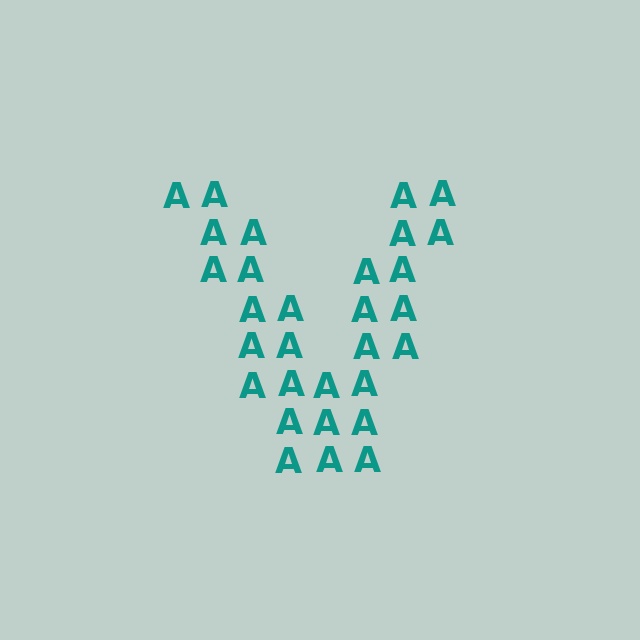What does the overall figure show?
The overall figure shows the letter V.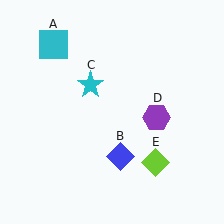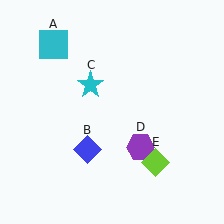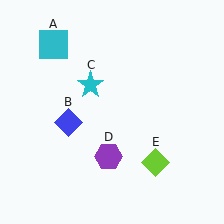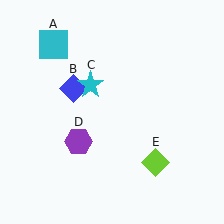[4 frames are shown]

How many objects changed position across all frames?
2 objects changed position: blue diamond (object B), purple hexagon (object D).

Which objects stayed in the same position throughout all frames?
Cyan square (object A) and cyan star (object C) and lime diamond (object E) remained stationary.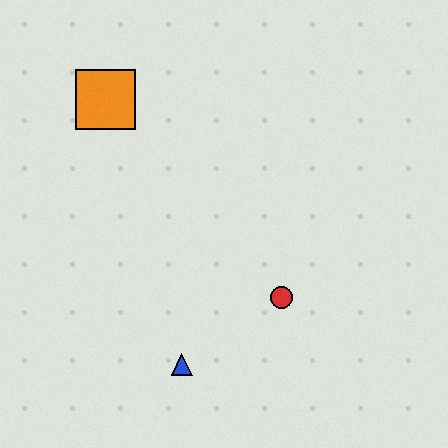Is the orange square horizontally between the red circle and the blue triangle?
No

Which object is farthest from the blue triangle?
The orange square is farthest from the blue triangle.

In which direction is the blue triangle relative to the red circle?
The blue triangle is to the left of the red circle.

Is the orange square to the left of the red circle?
Yes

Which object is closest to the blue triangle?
The red circle is closest to the blue triangle.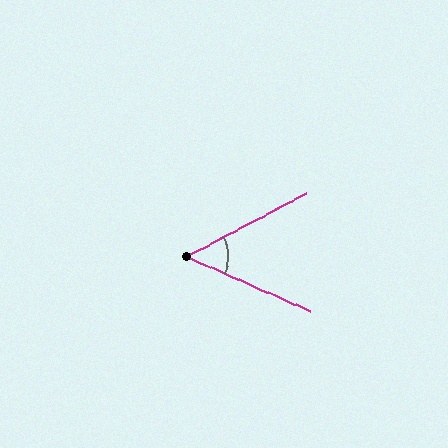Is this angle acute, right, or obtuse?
It is acute.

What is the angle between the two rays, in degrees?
Approximately 52 degrees.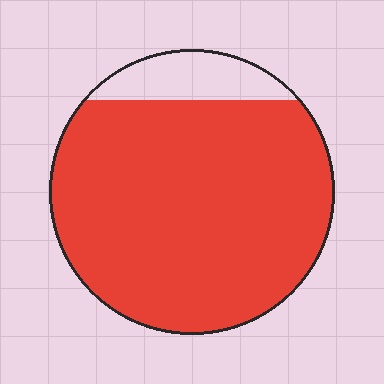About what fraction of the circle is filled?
About seven eighths (7/8).